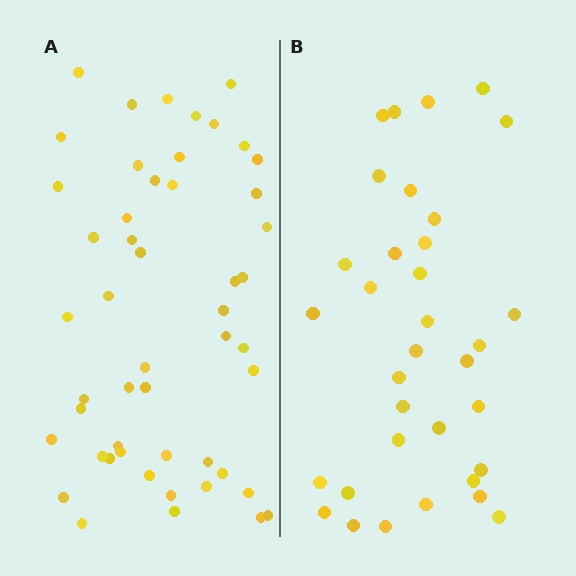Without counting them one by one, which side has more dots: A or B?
Region A (the left region) has more dots.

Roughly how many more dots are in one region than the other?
Region A has approximately 15 more dots than region B.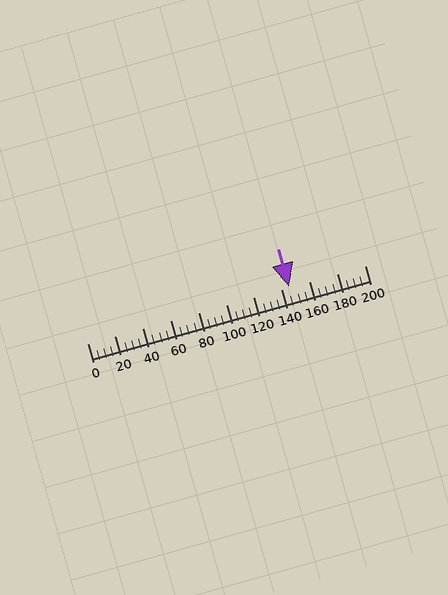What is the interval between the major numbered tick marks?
The major tick marks are spaced 20 units apart.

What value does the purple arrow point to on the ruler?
The purple arrow points to approximately 146.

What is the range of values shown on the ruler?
The ruler shows values from 0 to 200.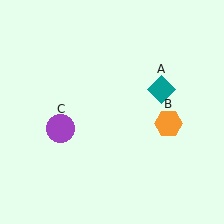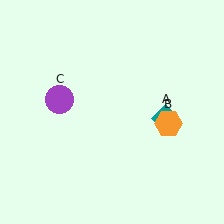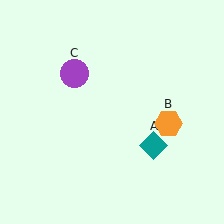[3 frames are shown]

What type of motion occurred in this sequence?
The teal diamond (object A), purple circle (object C) rotated clockwise around the center of the scene.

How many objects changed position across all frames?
2 objects changed position: teal diamond (object A), purple circle (object C).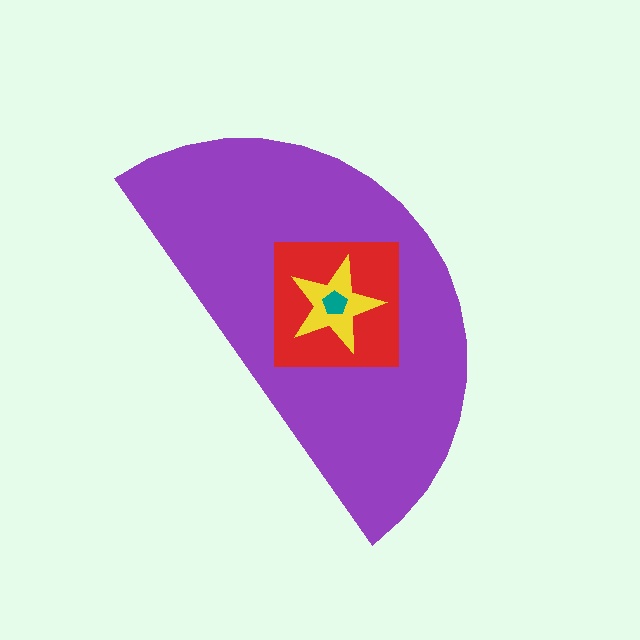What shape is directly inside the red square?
The yellow star.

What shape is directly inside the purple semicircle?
The red square.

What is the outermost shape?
The purple semicircle.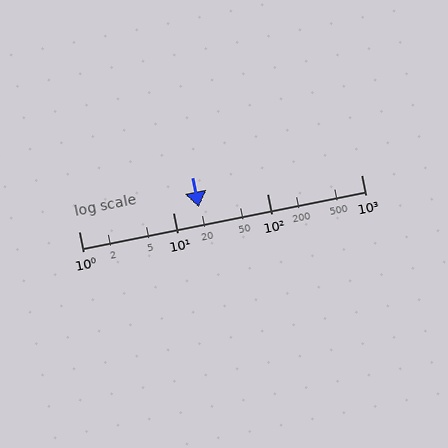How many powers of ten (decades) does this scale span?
The scale spans 3 decades, from 1 to 1000.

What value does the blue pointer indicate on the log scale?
The pointer indicates approximately 19.